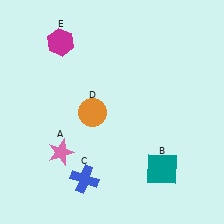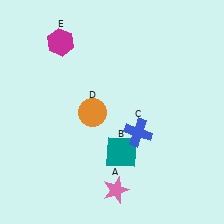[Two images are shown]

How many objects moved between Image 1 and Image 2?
3 objects moved between the two images.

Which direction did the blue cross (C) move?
The blue cross (C) moved right.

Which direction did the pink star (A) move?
The pink star (A) moved right.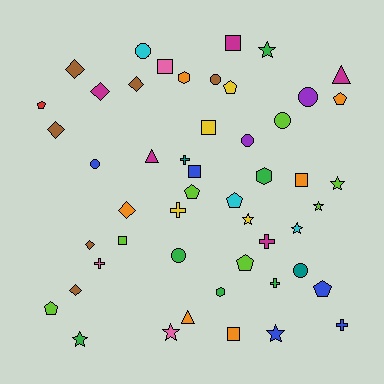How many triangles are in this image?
There are 3 triangles.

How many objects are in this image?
There are 50 objects.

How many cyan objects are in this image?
There are 3 cyan objects.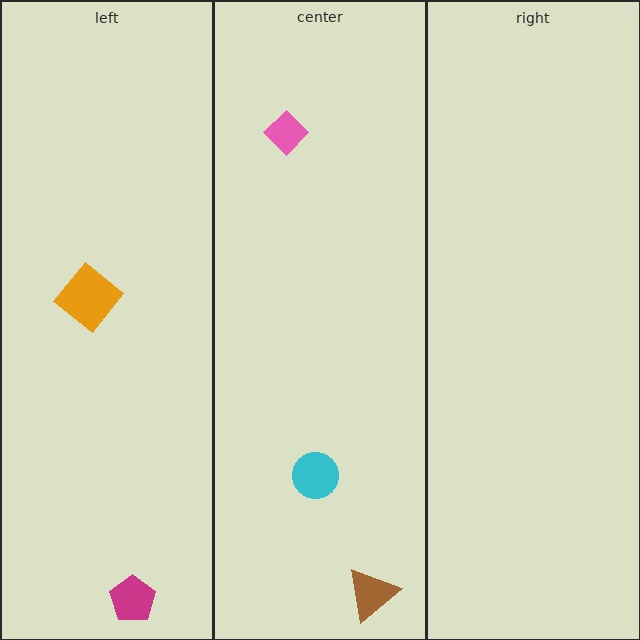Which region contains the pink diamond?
The center region.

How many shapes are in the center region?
3.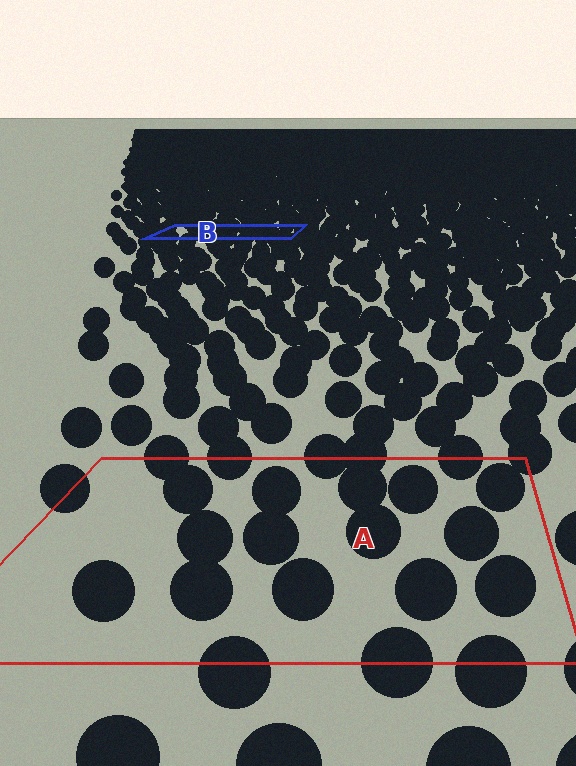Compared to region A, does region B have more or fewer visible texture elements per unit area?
Region B has more texture elements per unit area — they are packed more densely because it is farther away.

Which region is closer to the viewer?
Region A is closer. The texture elements there are larger and more spread out.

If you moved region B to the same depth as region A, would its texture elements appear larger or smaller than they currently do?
They would appear larger. At a closer depth, the same texture elements are projected at a bigger on-screen size.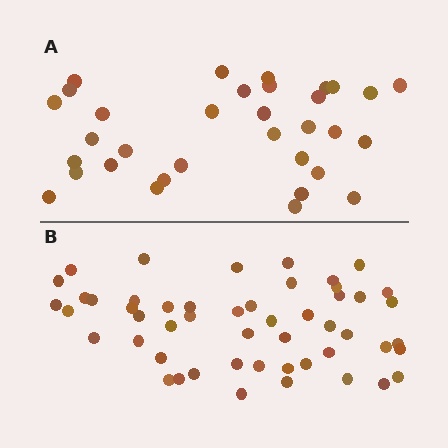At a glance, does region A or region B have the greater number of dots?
Region B (the bottom region) has more dots.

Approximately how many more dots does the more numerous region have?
Region B has approximately 20 more dots than region A.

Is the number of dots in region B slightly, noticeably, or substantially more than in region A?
Region B has substantially more. The ratio is roughly 1.5 to 1.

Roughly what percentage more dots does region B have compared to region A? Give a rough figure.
About 55% more.